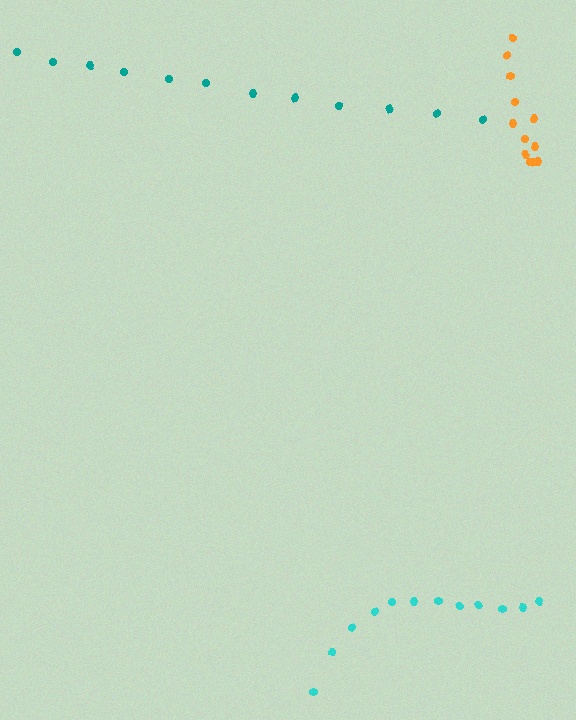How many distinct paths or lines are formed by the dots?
There are 3 distinct paths.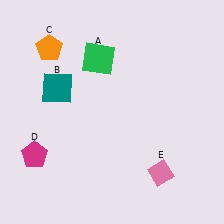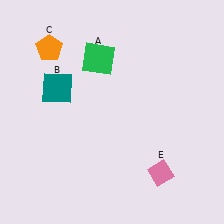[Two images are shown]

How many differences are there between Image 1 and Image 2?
There is 1 difference between the two images.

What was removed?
The magenta pentagon (D) was removed in Image 2.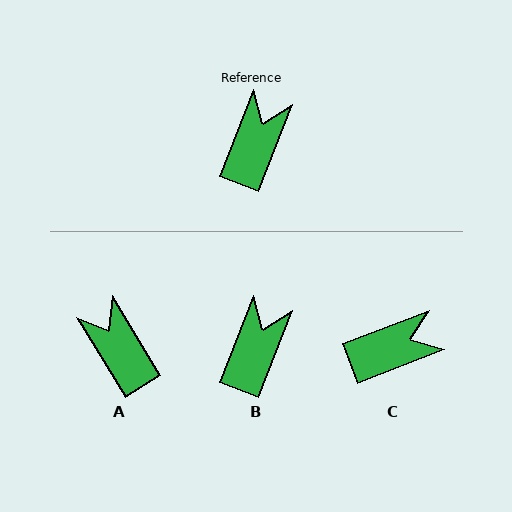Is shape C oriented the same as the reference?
No, it is off by about 47 degrees.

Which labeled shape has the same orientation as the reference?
B.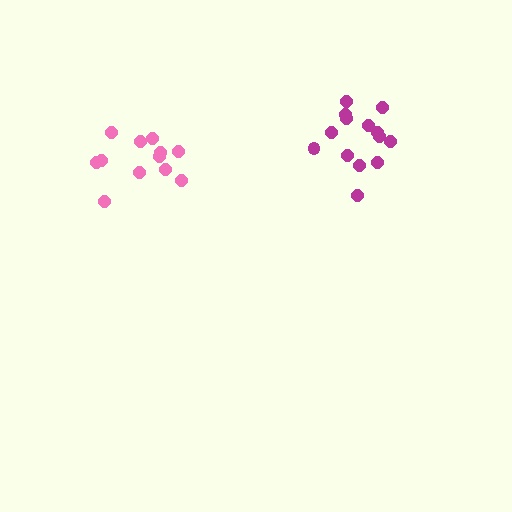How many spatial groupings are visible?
There are 2 spatial groupings.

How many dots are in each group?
Group 1: 12 dots, Group 2: 14 dots (26 total).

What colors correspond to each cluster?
The clusters are colored: pink, magenta.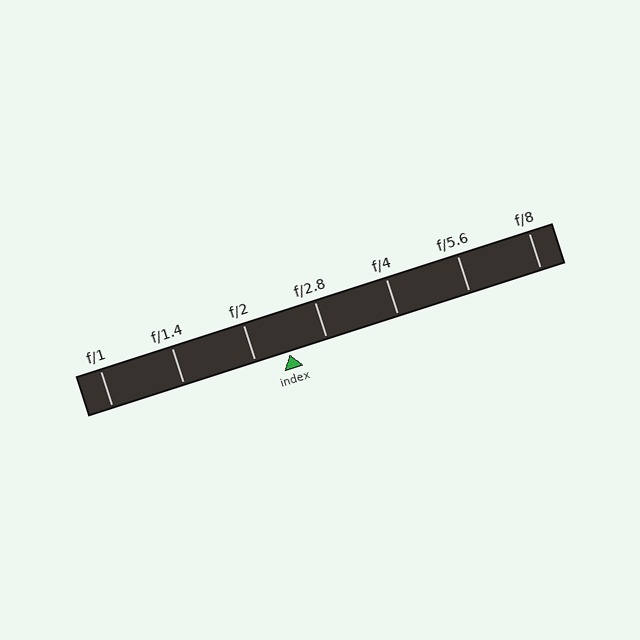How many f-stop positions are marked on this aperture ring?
There are 7 f-stop positions marked.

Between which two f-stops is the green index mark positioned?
The index mark is between f/2 and f/2.8.